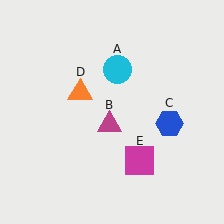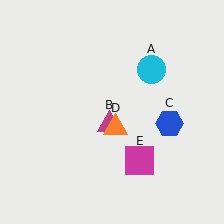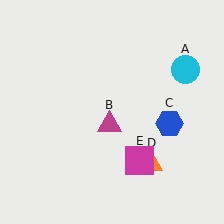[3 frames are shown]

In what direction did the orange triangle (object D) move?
The orange triangle (object D) moved down and to the right.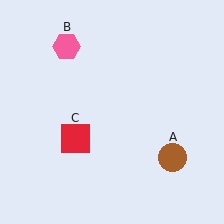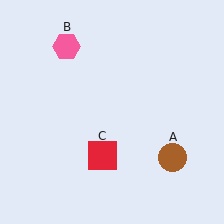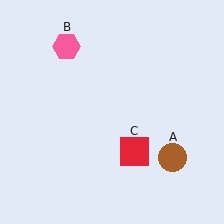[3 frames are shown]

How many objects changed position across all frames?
1 object changed position: red square (object C).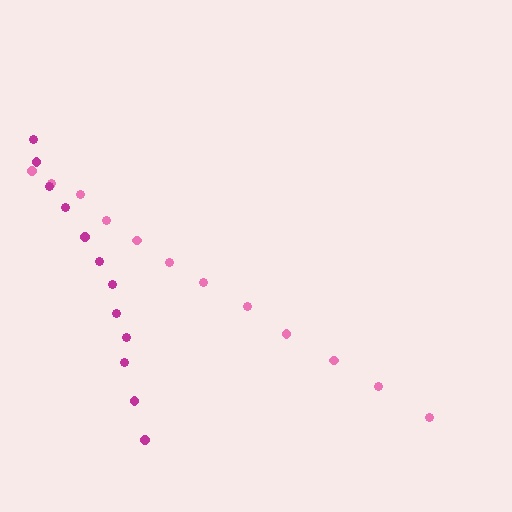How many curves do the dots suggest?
There are 2 distinct paths.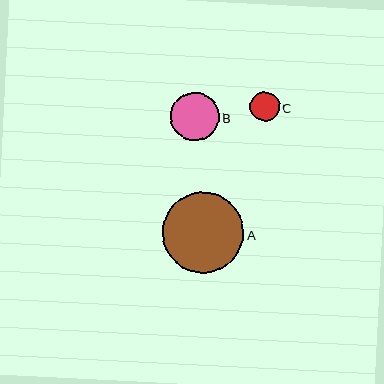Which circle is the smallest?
Circle C is the smallest with a size of approximately 30 pixels.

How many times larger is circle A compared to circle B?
Circle A is approximately 1.7 times the size of circle B.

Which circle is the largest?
Circle A is the largest with a size of approximately 81 pixels.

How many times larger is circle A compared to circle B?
Circle A is approximately 1.7 times the size of circle B.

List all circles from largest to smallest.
From largest to smallest: A, B, C.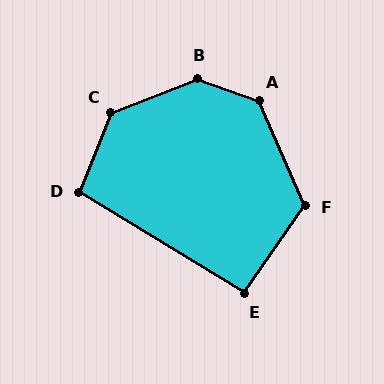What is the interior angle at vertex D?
Approximately 99 degrees (obtuse).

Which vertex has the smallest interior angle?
E, at approximately 93 degrees.